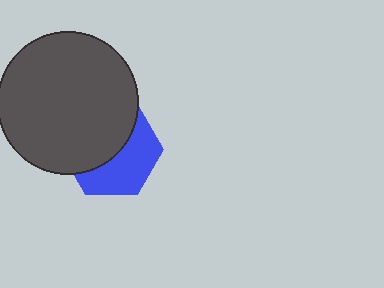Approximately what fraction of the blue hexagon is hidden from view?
Roughly 53% of the blue hexagon is hidden behind the dark gray circle.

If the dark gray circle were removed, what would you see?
You would see the complete blue hexagon.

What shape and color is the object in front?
The object in front is a dark gray circle.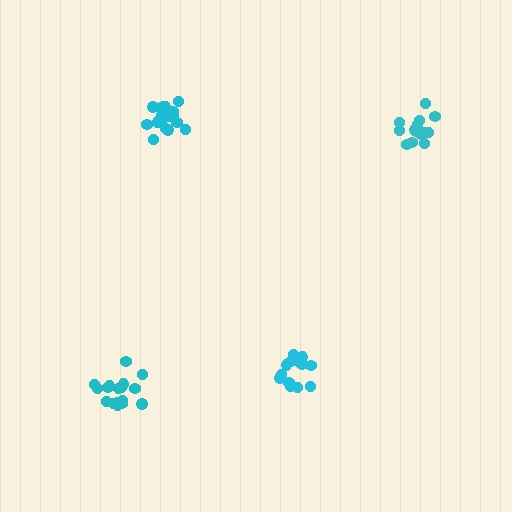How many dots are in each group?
Group 1: 14 dots, Group 2: 18 dots, Group 3: 14 dots, Group 4: 17 dots (63 total).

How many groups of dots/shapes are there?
There are 4 groups.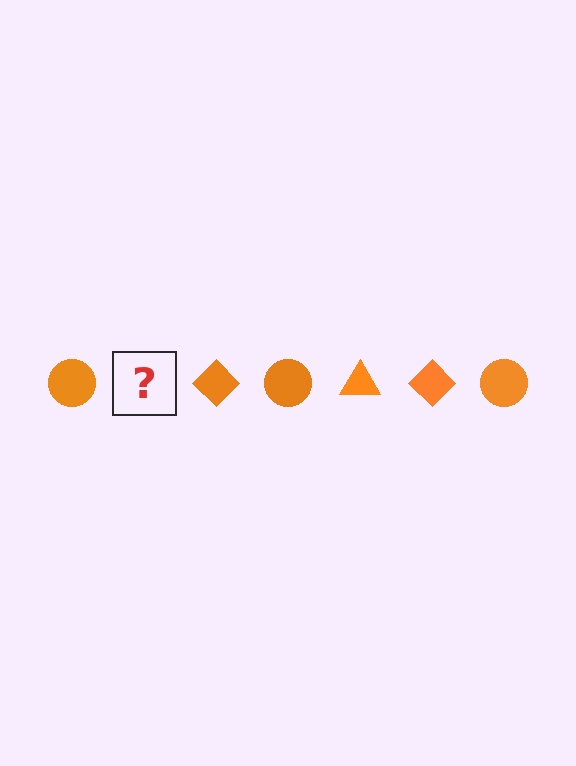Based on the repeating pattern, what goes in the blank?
The blank should be an orange triangle.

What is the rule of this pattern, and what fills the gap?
The rule is that the pattern cycles through circle, triangle, diamond shapes in orange. The gap should be filled with an orange triangle.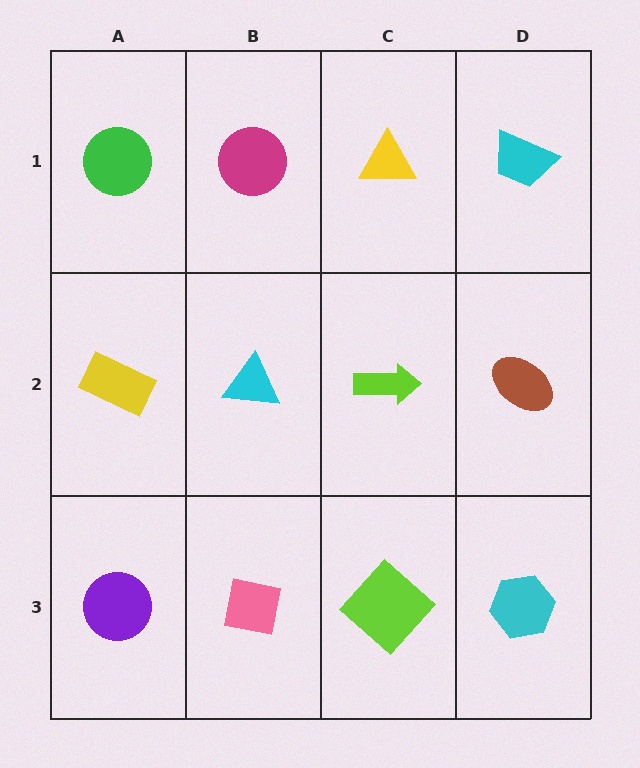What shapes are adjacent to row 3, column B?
A cyan triangle (row 2, column B), a purple circle (row 3, column A), a lime diamond (row 3, column C).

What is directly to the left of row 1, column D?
A yellow triangle.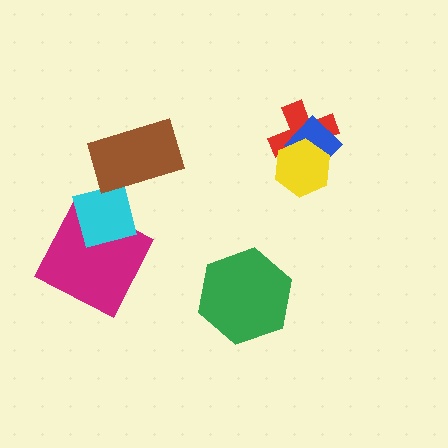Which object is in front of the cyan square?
The brown rectangle is in front of the cyan square.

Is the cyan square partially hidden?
Yes, it is partially covered by another shape.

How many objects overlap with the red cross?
2 objects overlap with the red cross.